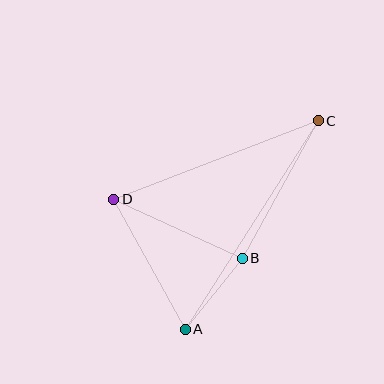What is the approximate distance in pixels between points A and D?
The distance between A and D is approximately 148 pixels.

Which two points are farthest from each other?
Points A and C are farthest from each other.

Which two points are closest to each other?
Points A and B are closest to each other.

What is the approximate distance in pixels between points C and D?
The distance between C and D is approximately 219 pixels.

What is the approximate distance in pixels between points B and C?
The distance between B and C is approximately 157 pixels.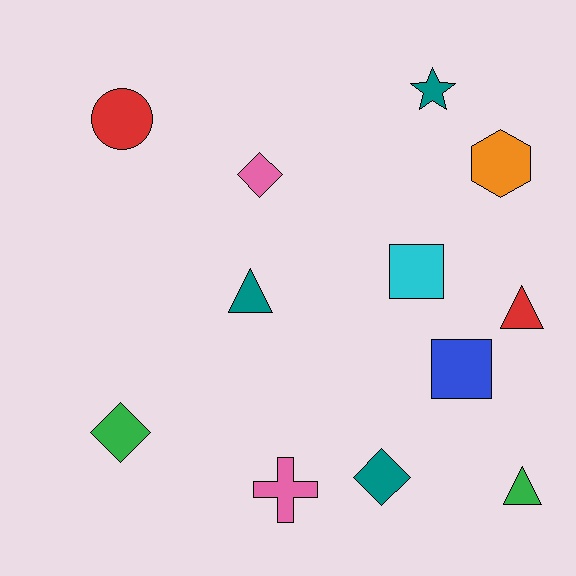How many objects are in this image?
There are 12 objects.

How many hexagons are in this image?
There is 1 hexagon.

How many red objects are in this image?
There are 2 red objects.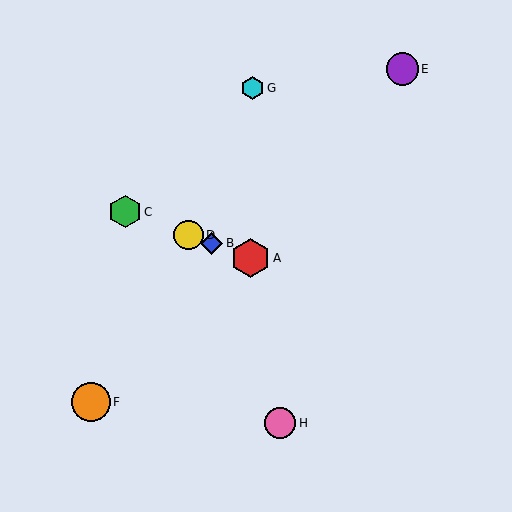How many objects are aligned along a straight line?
4 objects (A, B, C, D) are aligned along a straight line.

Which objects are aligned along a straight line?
Objects A, B, C, D are aligned along a straight line.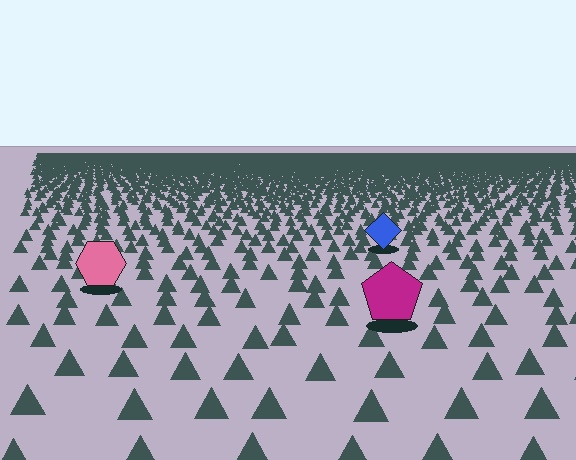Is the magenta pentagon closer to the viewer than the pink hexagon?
Yes. The magenta pentagon is closer — you can tell from the texture gradient: the ground texture is coarser near it.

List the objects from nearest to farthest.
From nearest to farthest: the magenta pentagon, the pink hexagon, the blue diamond.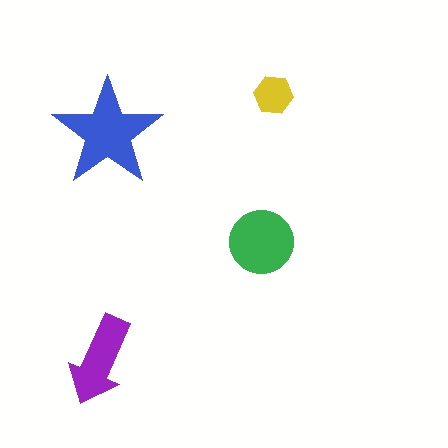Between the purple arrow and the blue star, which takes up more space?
The blue star.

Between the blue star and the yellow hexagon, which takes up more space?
The blue star.